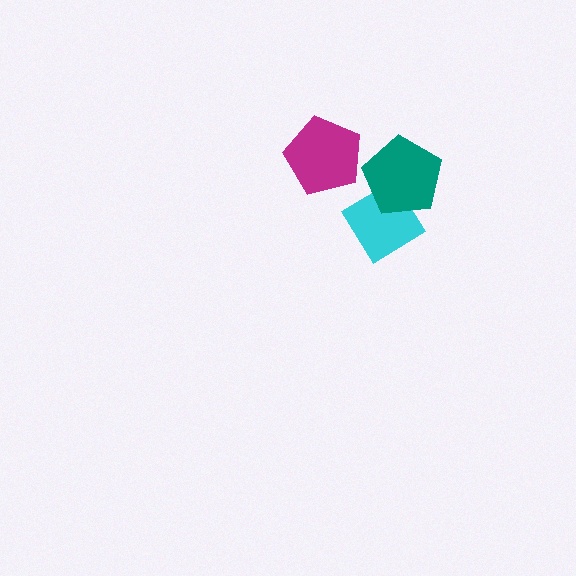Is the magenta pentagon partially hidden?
No, no other shape covers it.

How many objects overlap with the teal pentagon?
1 object overlaps with the teal pentagon.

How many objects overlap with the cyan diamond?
1 object overlaps with the cyan diamond.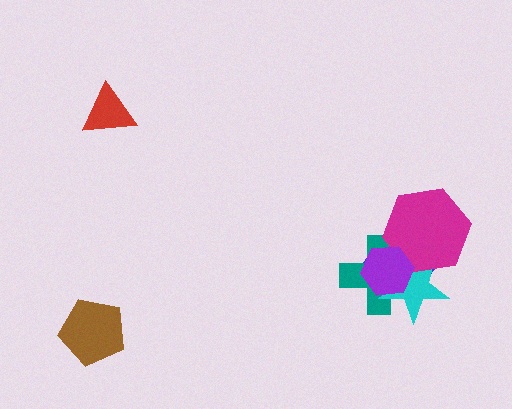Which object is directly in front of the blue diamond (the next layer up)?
The teal cross is directly in front of the blue diamond.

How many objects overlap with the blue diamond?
4 objects overlap with the blue diamond.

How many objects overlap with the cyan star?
4 objects overlap with the cyan star.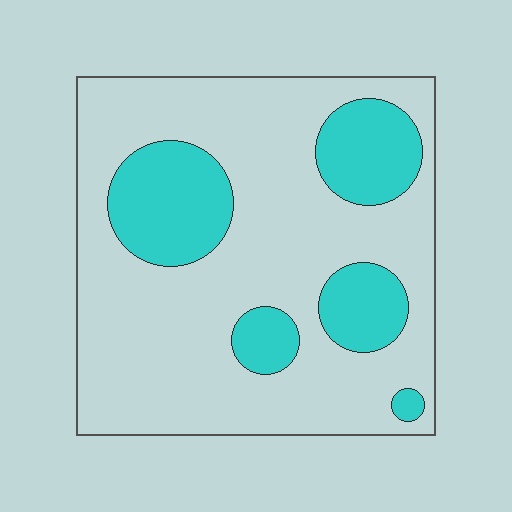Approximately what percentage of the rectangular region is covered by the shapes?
Approximately 25%.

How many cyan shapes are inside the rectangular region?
5.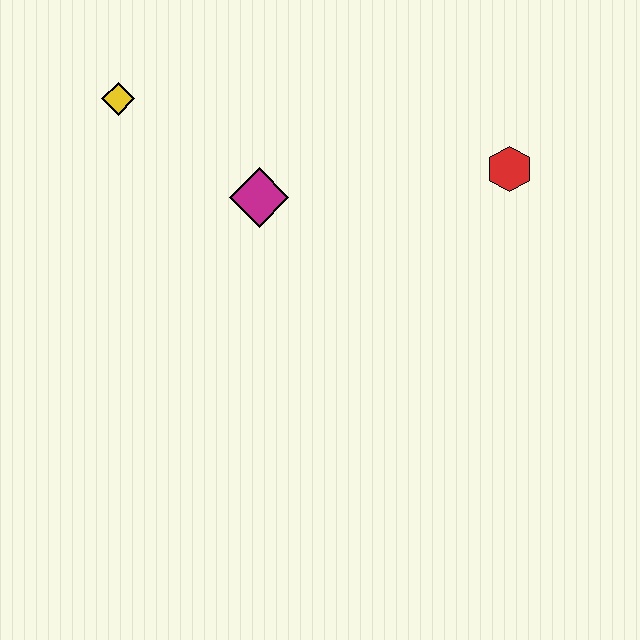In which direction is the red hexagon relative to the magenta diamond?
The red hexagon is to the right of the magenta diamond.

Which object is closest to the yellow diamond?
The magenta diamond is closest to the yellow diamond.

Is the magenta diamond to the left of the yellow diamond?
No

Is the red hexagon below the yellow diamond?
Yes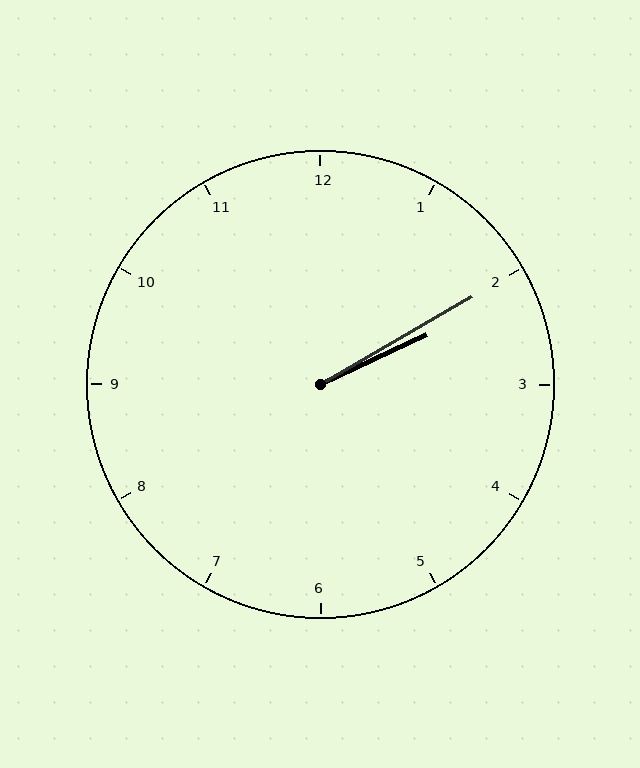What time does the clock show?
2:10.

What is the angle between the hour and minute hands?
Approximately 5 degrees.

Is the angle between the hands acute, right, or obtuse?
It is acute.